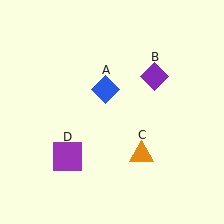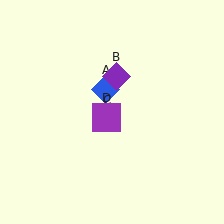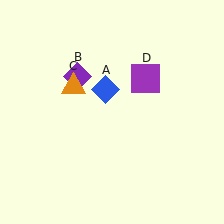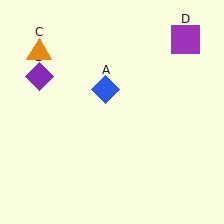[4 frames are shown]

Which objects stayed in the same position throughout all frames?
Blue diamond (object A) remained stationary.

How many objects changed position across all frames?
3 objects changed position: purple diamond (object B), orange triangle (object C), purple square (object D).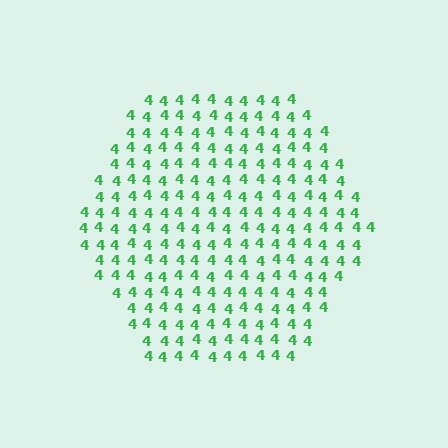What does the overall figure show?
The overall figure shows a hexagon.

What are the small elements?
The small elements are digit 4's.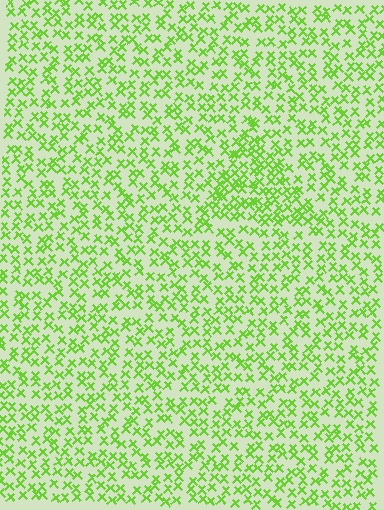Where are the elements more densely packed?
The elements are more densely packed inside the triangle boundary.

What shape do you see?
I see a triangle.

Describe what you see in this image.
The image contains small lime elements arranged at two different densities. A triangle-shaped region is visible where the elements are more densely packed than the surrounding area.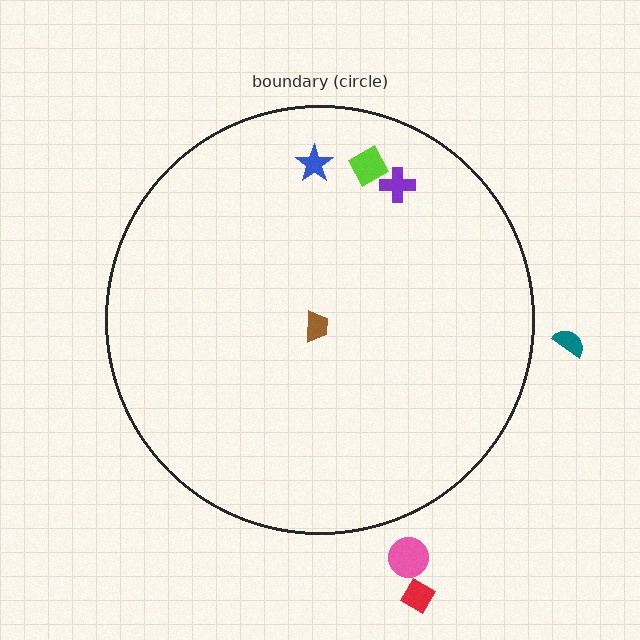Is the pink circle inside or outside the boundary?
Outside.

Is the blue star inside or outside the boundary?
Inside.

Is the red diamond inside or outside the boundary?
Outside.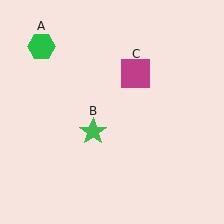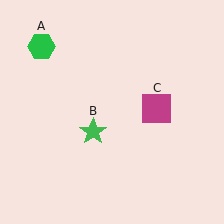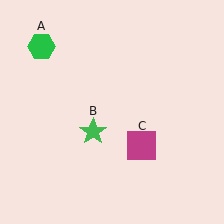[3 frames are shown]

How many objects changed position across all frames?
1 object changed position: magenta square (object C).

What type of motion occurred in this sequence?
The magenta square (object C) rotated clockwise around the center of the scene.